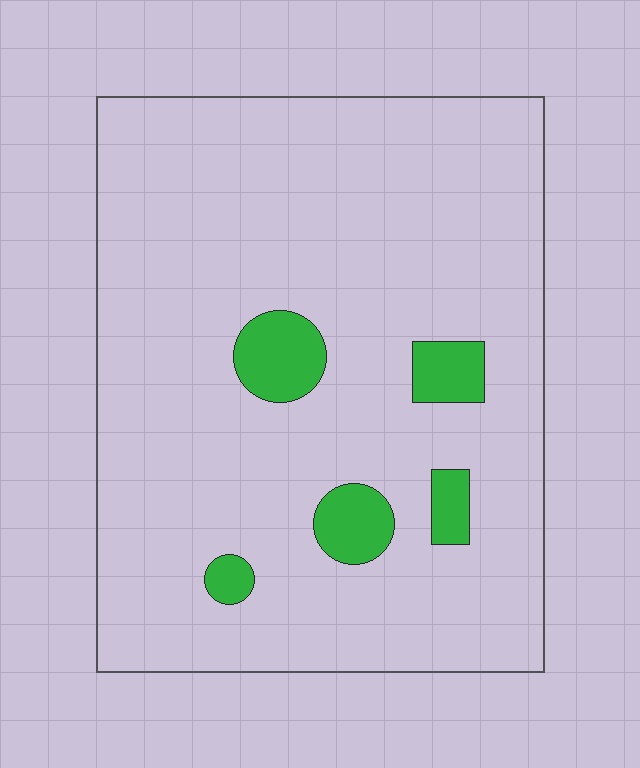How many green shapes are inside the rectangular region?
5.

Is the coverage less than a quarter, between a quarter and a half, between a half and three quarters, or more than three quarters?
Less than a quarter.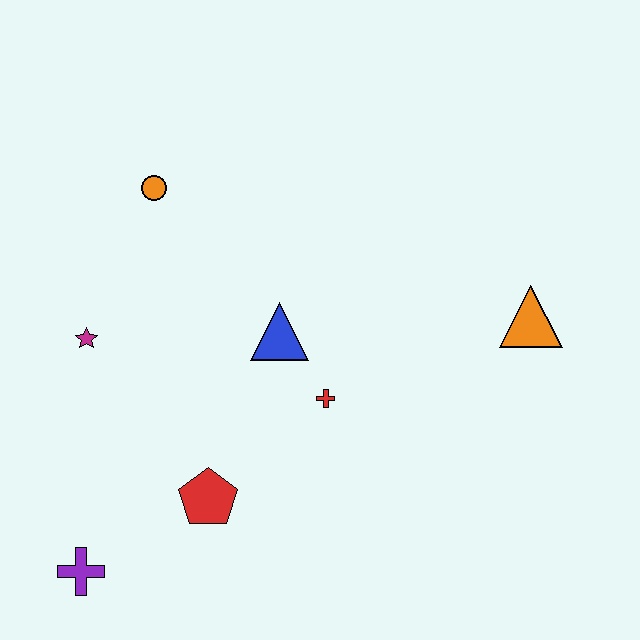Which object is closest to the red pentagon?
The purple cross is closest to the red pentagon.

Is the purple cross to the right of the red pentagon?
No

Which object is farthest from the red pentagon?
The orange triangle is farthest from the red pentagon.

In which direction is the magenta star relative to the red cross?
The magenta star is to the left of the red cross.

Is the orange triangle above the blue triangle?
Yes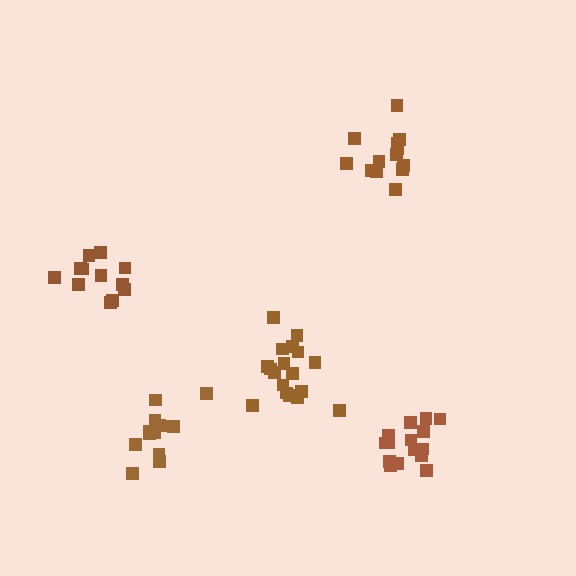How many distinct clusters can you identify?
There are 5 distinct clusters.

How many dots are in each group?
Group 1: 13 dots, Group 2: 12 dots, Group 3: 18 dots, Group 4: 15 dots, Group 5: 13 dots (71 total).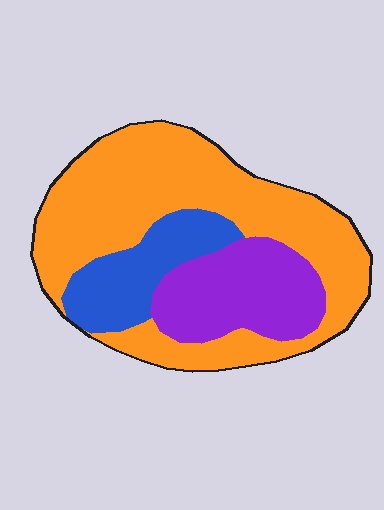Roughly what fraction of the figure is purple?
Purple covers about 25% of the figure.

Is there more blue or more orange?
Orange.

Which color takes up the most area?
Orange, at roughly 60%.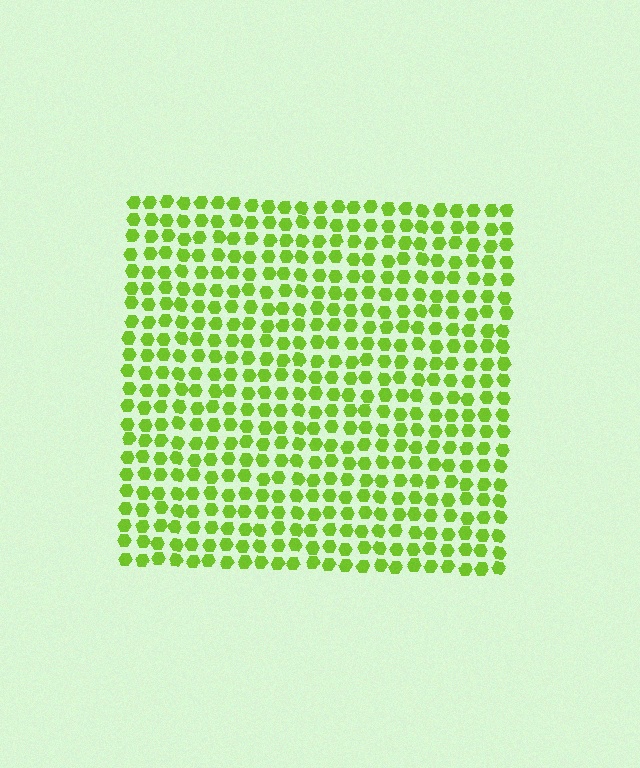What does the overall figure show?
The overall figure shows a square.